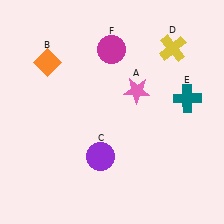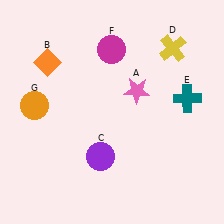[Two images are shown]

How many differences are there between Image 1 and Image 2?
There is 1 difference between the two images.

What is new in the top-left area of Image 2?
An orange circle (G) was added in the top-left area of Image 2.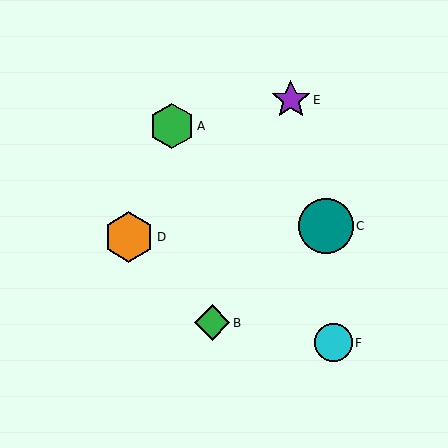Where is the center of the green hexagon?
The center of the green hexagon is at (172, 126).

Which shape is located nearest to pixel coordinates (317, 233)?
The teal circle (labeled C) at (326, 226) is nearest to that location.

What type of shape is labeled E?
Shape E is a purple star.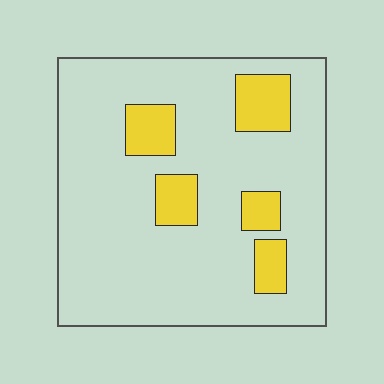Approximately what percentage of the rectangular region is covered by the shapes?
Approximately 15%.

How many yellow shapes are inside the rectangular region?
5.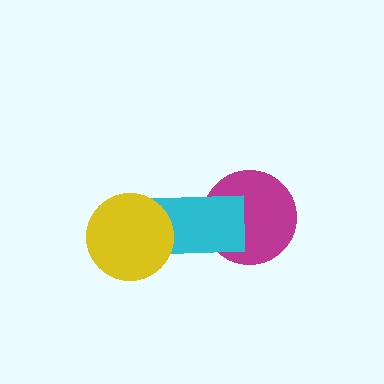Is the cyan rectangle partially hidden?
Yes, it is partially covered by another shape.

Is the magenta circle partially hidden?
Yes, it is partially covered by another shape.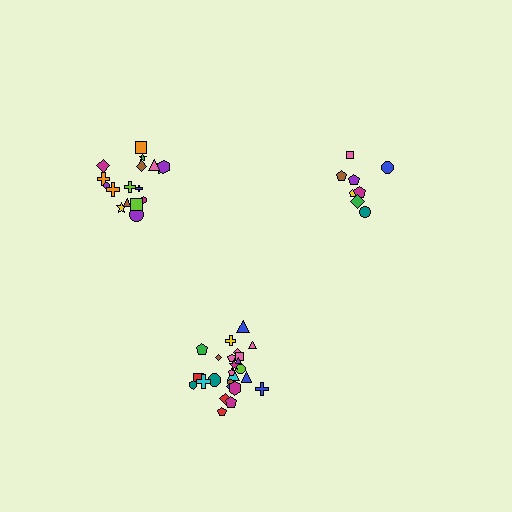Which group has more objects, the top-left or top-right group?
The top-left group.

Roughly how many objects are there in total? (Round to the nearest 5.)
Roughly 50 objects in total.